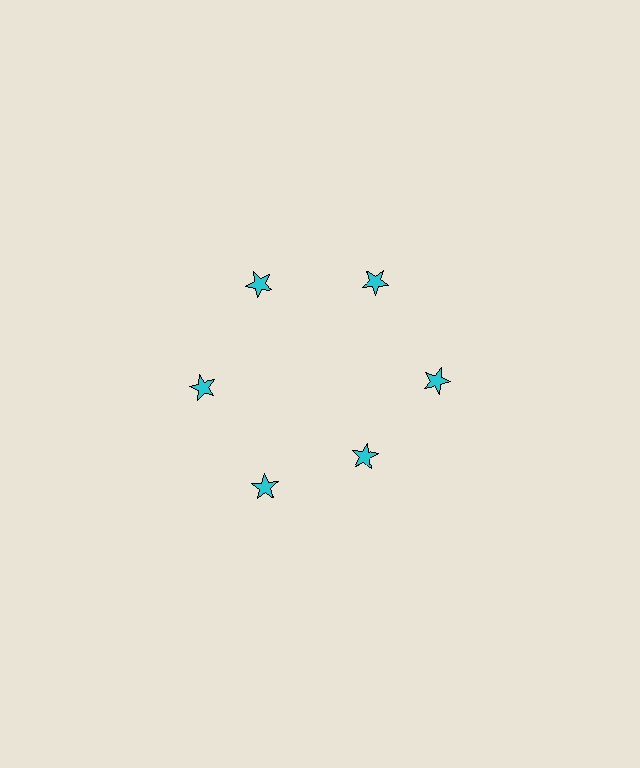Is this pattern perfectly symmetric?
No. The 6 cyan stars are arranged in a ring, but one element near the 5 o'clock position is pulled inward toward the center, breaking the 6-fold rotational symmetry.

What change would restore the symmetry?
The symmetry would be restored by moving it outward, back onto the ring so that all 6 stars sit at equal angles and equal distance from the center.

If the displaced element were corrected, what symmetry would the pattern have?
It would have 6-fold rotational symmetry — the pattern would map onto itself every 60 degrees.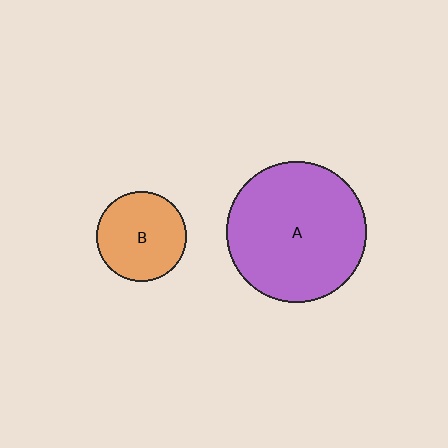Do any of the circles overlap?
No, none of the circles overlap.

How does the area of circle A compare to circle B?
Approximately 2.4 times.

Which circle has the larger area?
Circle A (purple).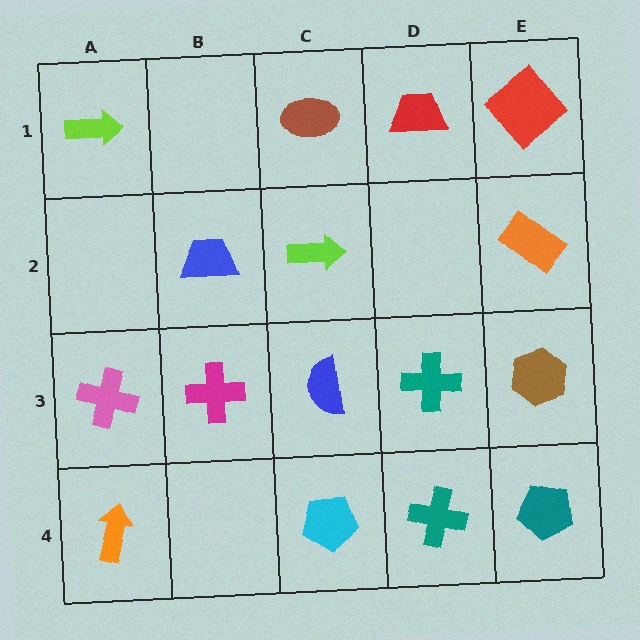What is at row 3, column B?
A magenta cross.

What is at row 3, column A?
A pink cross.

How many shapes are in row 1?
4 shapes.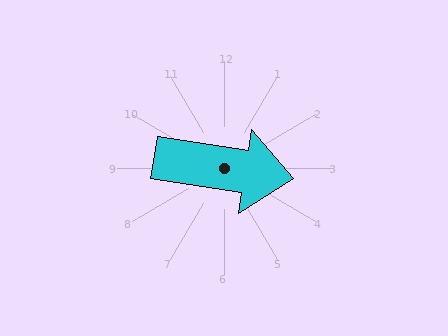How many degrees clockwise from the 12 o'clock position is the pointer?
Approximately 99 degrees.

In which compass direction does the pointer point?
East.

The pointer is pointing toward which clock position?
Roughly 3 o'clock.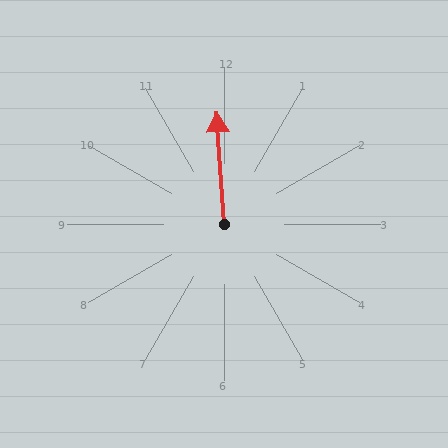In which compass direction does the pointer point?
North.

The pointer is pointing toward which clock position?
Roughly 12 o'clock.